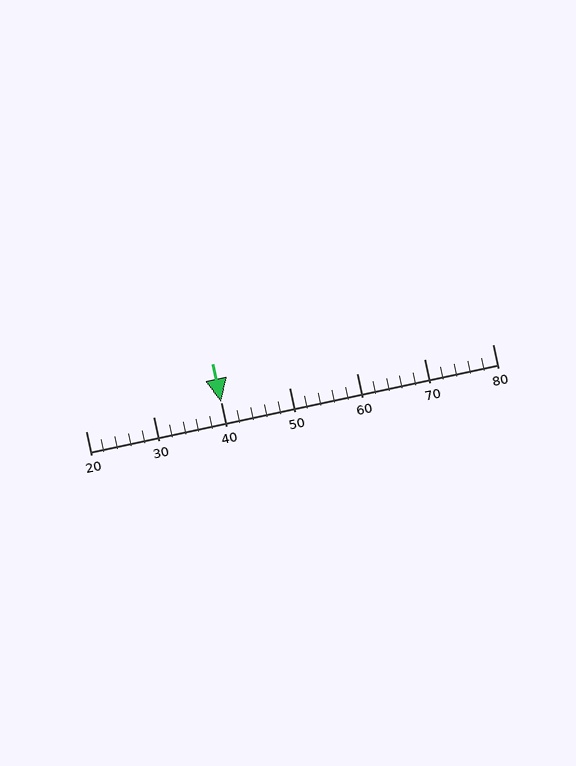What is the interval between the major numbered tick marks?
The major tick marks are spaced 10 units apart.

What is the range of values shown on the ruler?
The ruler shows values from 20 to 80.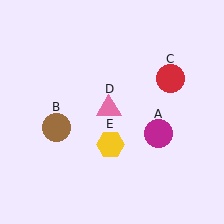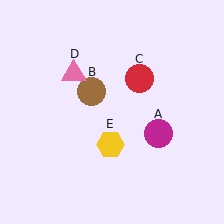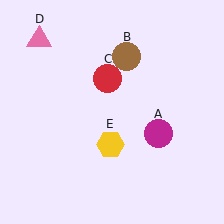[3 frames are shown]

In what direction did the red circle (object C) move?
The red circle (object C) moved left.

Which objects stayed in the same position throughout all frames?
Magenta circle (object A) and yellow hexagon (object E) remained stationary.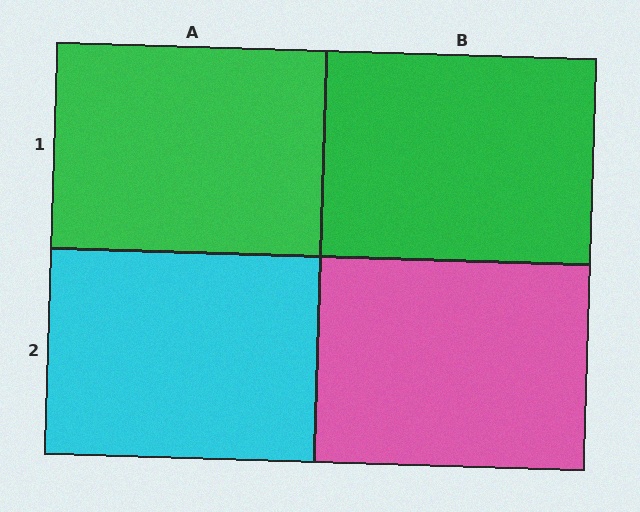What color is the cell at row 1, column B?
Green.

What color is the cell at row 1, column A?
Green.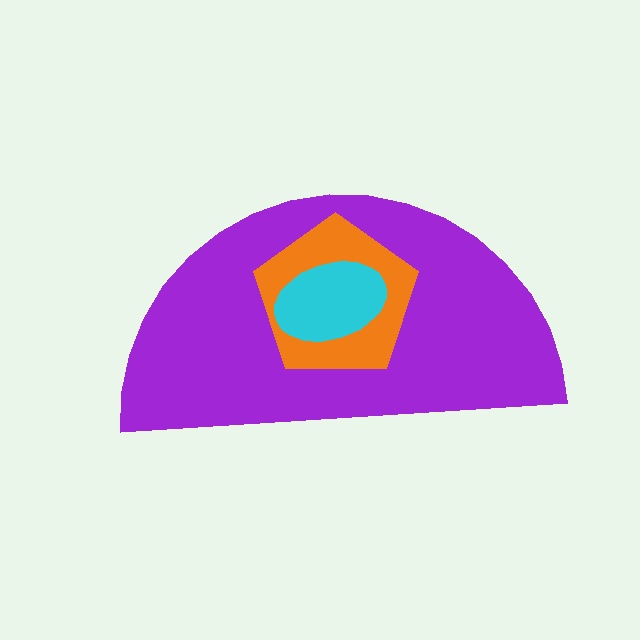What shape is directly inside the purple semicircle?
The orange pentagon.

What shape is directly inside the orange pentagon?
The cyan ellipse.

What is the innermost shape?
The cyan ellipse.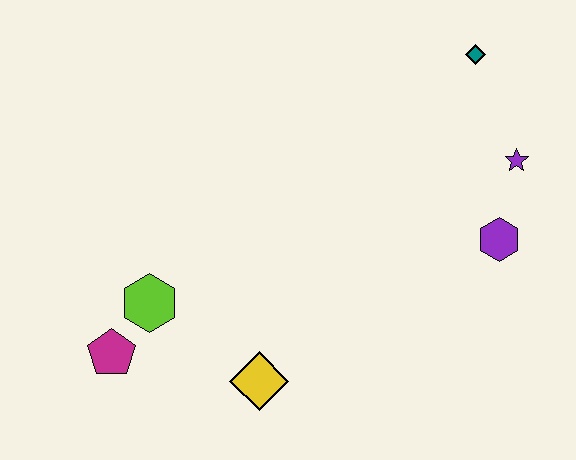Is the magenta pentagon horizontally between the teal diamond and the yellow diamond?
No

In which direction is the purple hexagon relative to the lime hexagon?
The purple hexagon is to the right of the lime hexagon.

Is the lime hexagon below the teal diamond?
Yes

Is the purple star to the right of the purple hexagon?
Yes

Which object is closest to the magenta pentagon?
The lime hexagon is closest to the magenta pentagon.